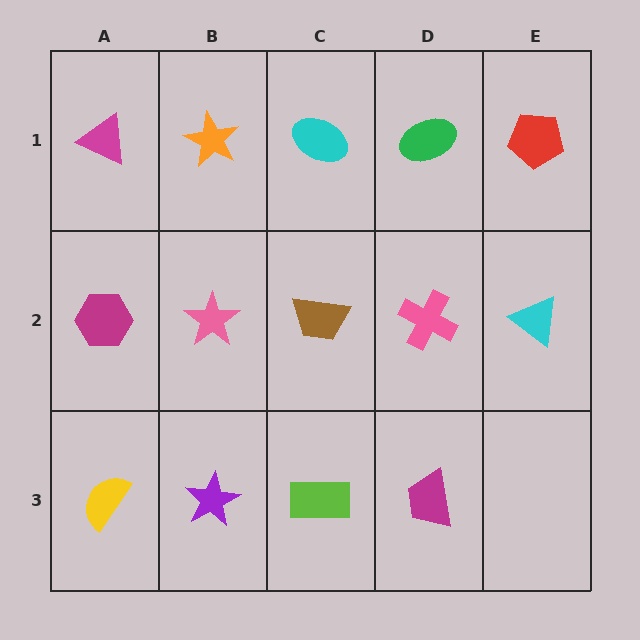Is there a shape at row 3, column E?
No, that cell is empty.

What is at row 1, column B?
An orange star.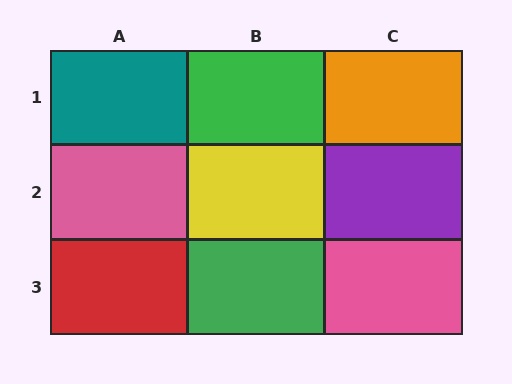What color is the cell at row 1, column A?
Teal.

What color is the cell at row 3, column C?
Pink.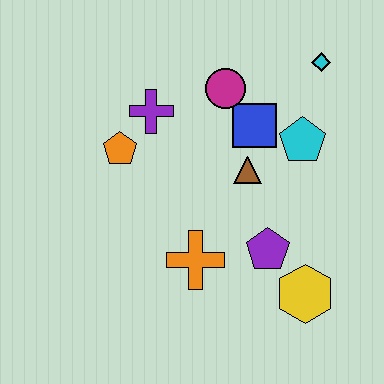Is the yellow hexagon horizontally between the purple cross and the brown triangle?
No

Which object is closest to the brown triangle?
The blue square is closest to the brown triangle.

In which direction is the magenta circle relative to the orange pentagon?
The magenta circle is to the right of the orange pentagon.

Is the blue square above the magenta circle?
No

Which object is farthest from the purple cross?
The yellow hexagon is farthest from the purple cross.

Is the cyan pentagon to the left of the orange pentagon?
No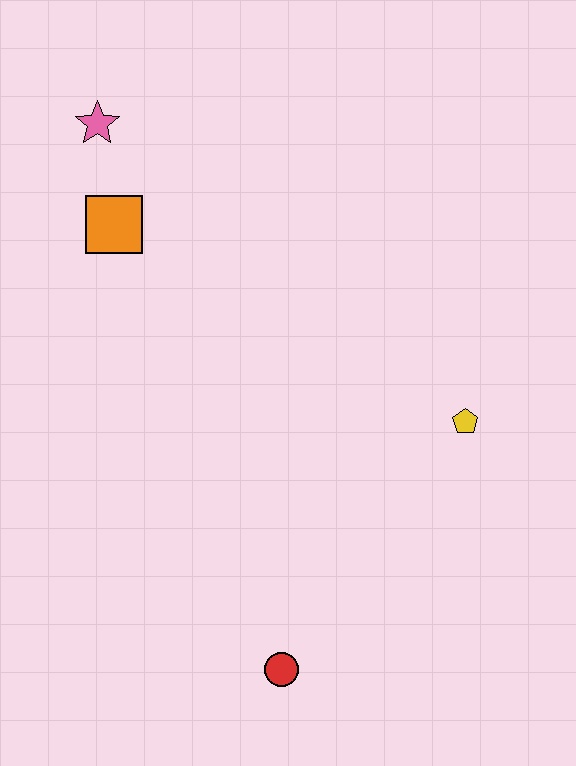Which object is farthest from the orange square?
The red circle is farthest from the orange square.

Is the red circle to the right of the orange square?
Yes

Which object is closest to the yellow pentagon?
The red circle is closest to the yellow pentagon.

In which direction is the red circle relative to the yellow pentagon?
The red circle is below the yellow pentagon.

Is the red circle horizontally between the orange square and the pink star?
No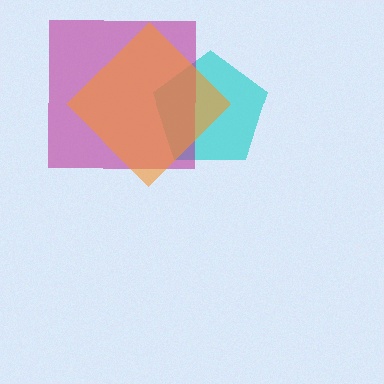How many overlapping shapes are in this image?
There are 3 overlapping shapes in the image.